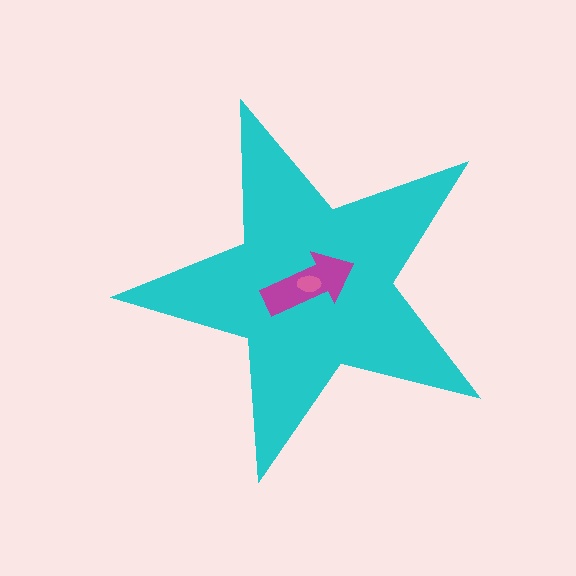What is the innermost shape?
The pink ellipse.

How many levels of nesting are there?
3.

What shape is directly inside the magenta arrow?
The pink ellipse.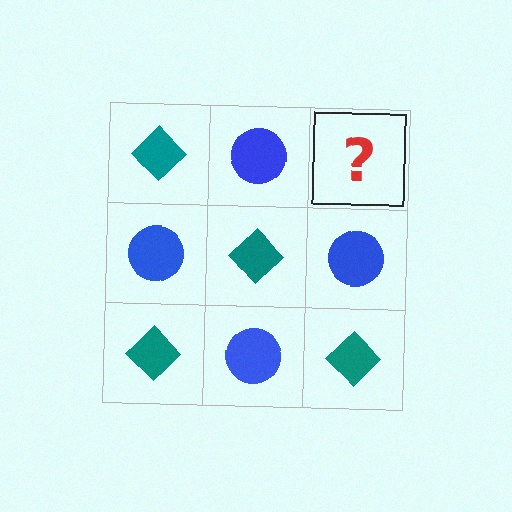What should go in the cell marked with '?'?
The missing cell should contain a teal diamond.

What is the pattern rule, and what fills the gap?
The rule is that it alternates teal diamond and blue circle in a checkerboard pattern. The gap should be filled with a teal diamond.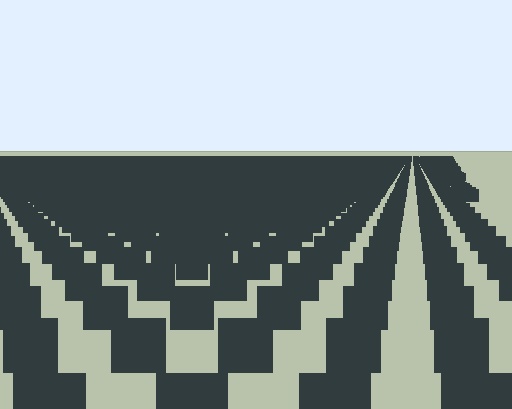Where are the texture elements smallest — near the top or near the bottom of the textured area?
Near the top.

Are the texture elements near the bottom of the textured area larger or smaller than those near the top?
Larger. Near the bottom, elements are closer to the viewer and appear at a bigger on-screen size.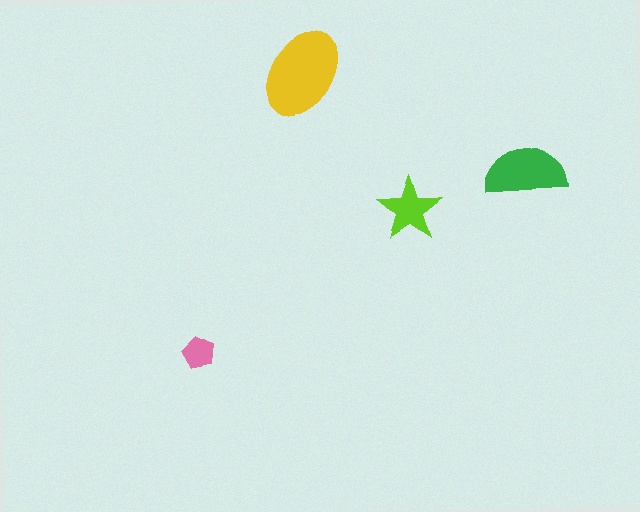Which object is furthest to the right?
The green semicircle is rightmost.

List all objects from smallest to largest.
The pink pentagon, the lime star, the green semicircle, the yellow ellipse.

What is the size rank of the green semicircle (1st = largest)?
2nd.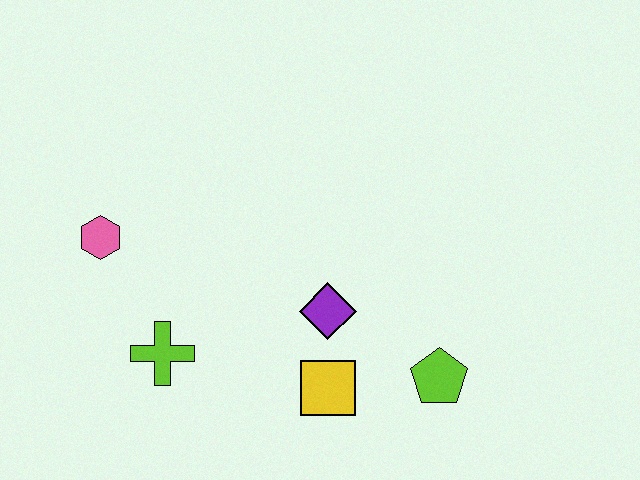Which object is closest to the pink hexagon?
The lime cross is closest to the pink hexagon.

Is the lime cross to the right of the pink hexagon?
Yes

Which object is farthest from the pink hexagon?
The lime pentagon is farthest from the pink hexagon.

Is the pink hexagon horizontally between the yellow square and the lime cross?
No